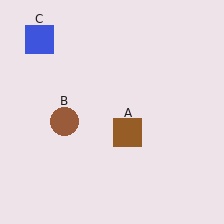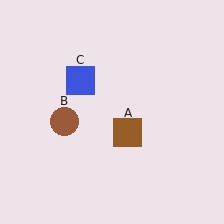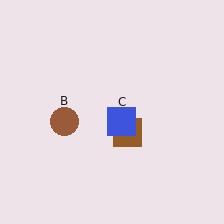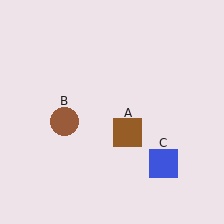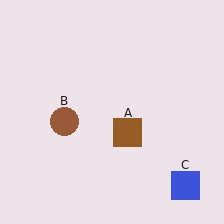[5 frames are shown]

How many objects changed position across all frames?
1 object changed position: blue square (object C).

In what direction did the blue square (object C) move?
The blue square (object C) moved down and to the right.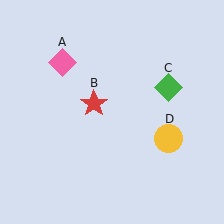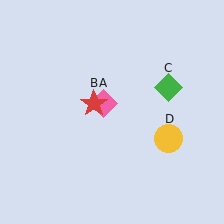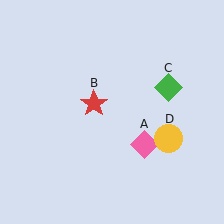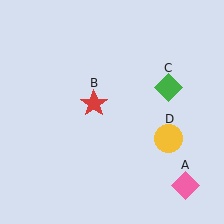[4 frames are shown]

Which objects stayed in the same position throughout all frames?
Red star (object B) and green diamond (object C) and yellow circle (object D) remained stationary.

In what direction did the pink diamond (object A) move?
The pink diamond (object A) moved down and to the right.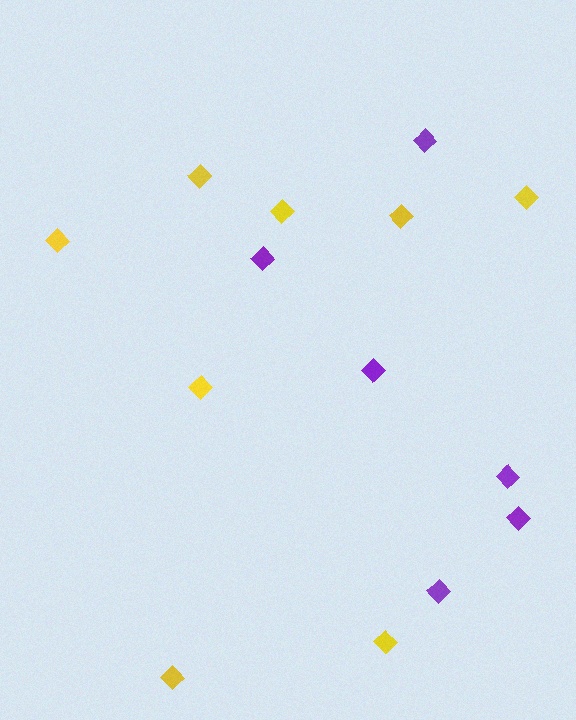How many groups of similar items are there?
There are 2 groups: one group of purple diamonds (6) and one group of yellow diamonds (8).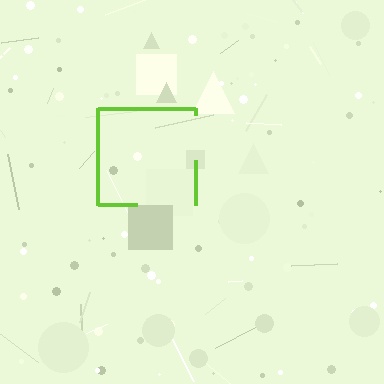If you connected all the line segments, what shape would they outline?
They would outline a square.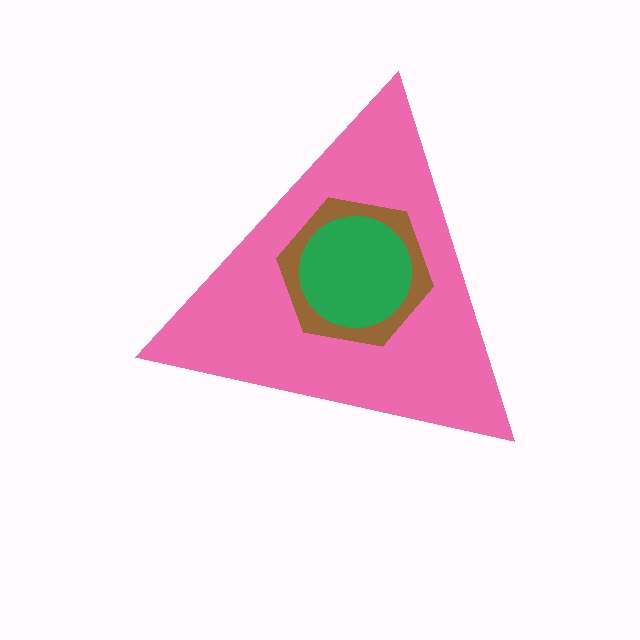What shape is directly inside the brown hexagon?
The green circle.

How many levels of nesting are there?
3.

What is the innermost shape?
The green circle.